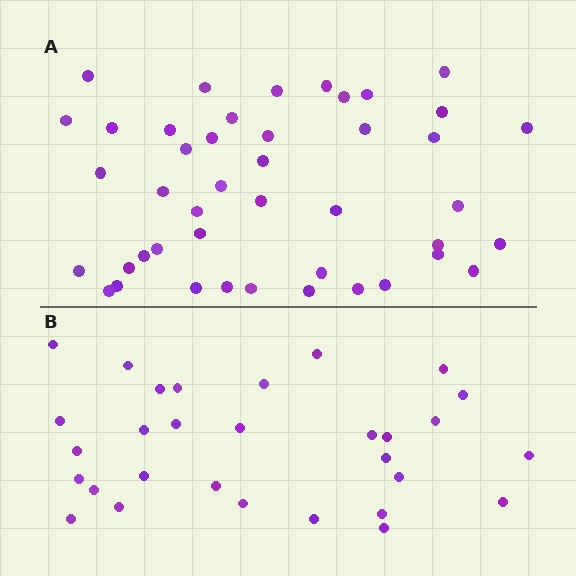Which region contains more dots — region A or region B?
Region A (the top region) has more dots.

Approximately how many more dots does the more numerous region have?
Region A has approximately 15 more dots than region B.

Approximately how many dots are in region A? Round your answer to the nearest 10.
About 40 dots. (The exact count is 44, which rounds to 40.)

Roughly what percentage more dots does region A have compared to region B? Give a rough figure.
About 45% more.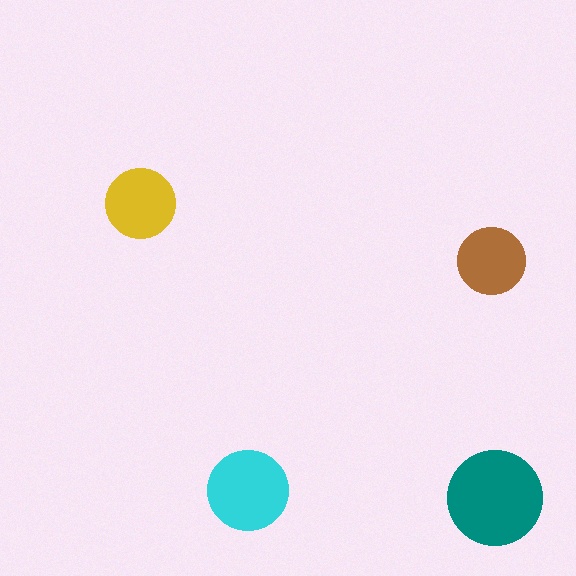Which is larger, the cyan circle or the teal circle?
The teal one.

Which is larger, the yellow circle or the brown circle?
The yellow one.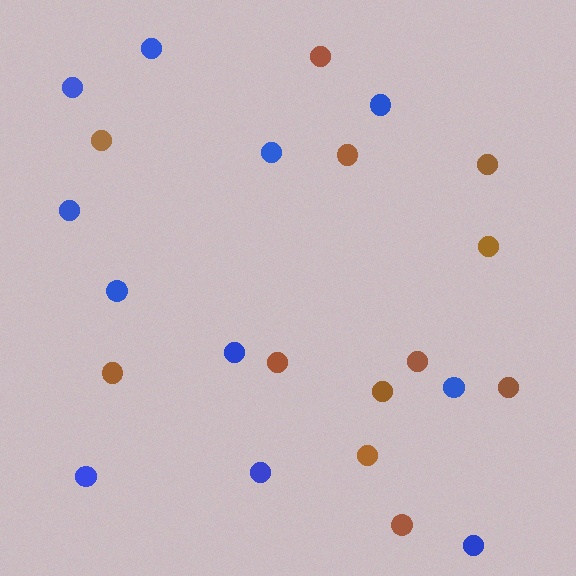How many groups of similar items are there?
There are 2 groups: one group of brown circles (12) and one group of blue circles (11).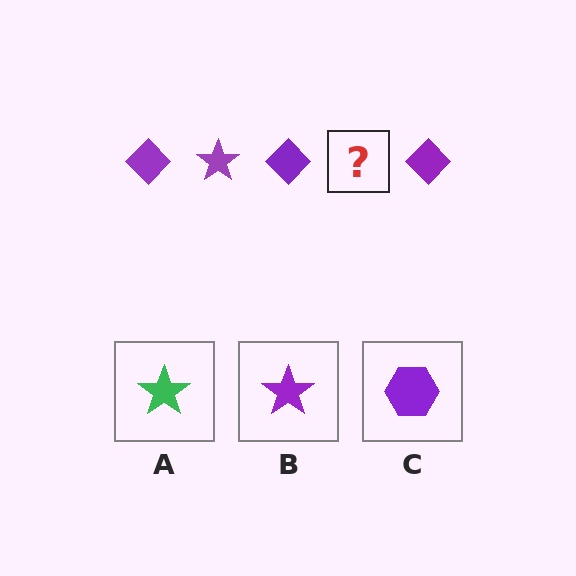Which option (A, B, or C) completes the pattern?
B.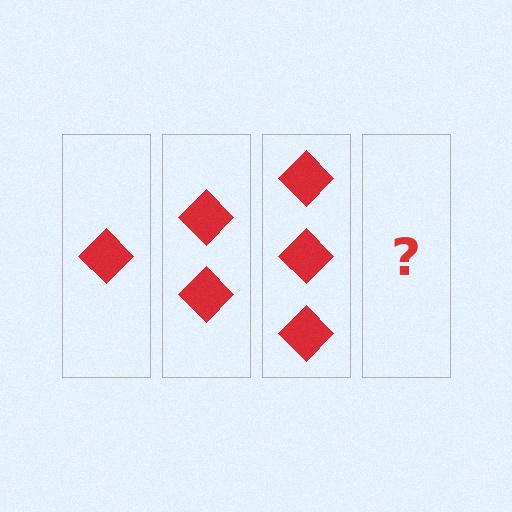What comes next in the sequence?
The next element should be 4 diamonds.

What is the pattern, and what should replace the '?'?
The pattern is that each step adds one more diamond. The '?' should be 4 diamonds.